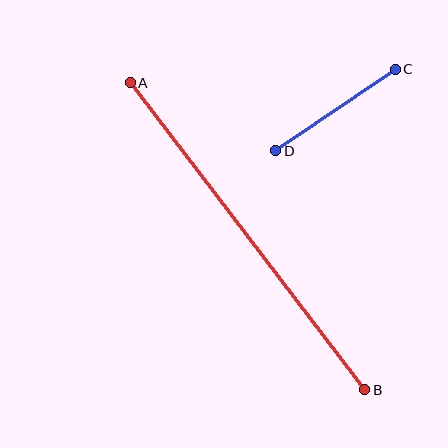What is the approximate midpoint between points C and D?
The midpoint is at approximately (336, 110) pixels.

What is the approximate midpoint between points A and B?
The midpoint is at approximately (248, 236) pixels.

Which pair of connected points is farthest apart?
Points A and B are farthest apart.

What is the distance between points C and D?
The distance is approximately 145 pixels.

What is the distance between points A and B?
The distance is approximately 387 pixels.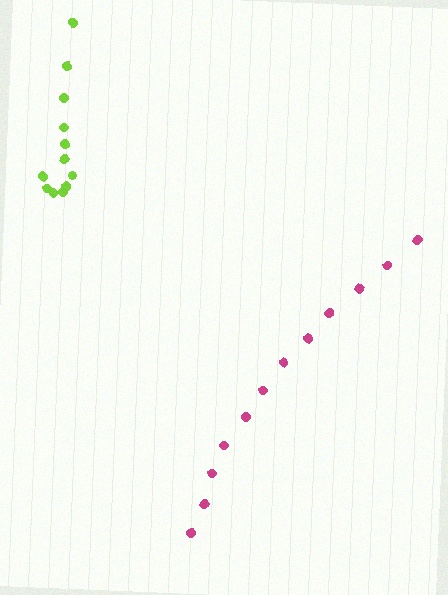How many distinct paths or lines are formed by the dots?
There are 2 distinct paths.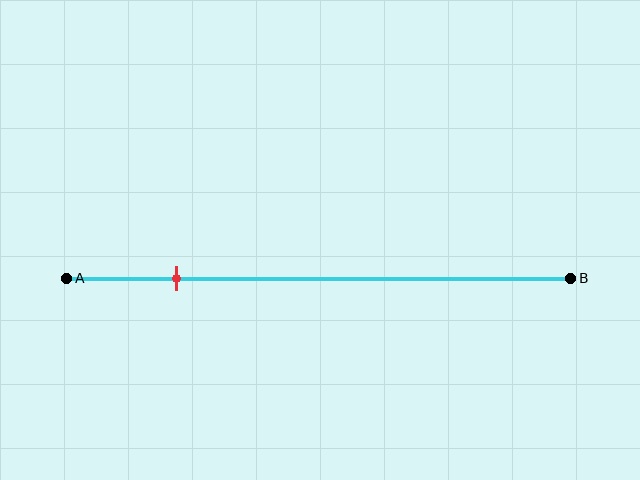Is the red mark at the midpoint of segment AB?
No, the mark is at about 20% from A, not at the 50% midpoint.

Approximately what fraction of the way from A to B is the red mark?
The red mark is approximately 20% of the way from A to B.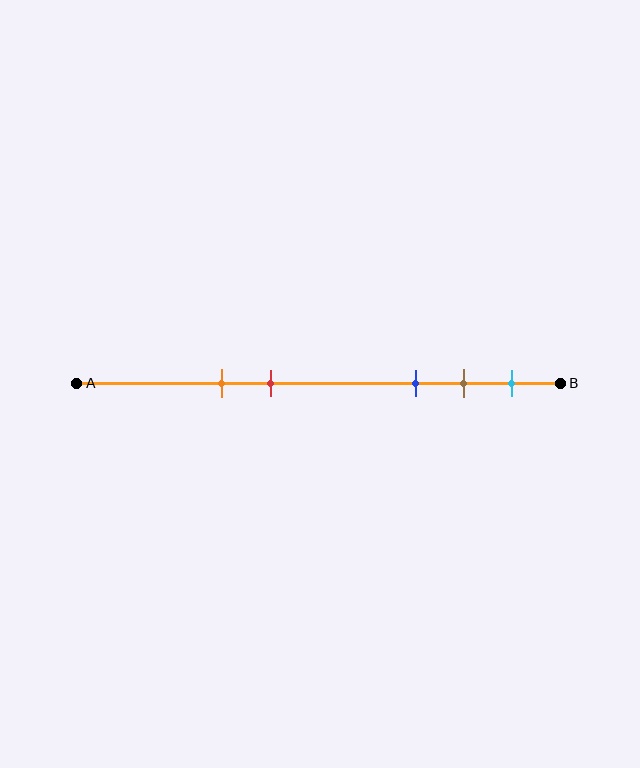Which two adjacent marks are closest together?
The brown and cyan marks are the closest adjacent pair.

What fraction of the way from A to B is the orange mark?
The orange mark is approximately 30% (0.3) of the way from A to B.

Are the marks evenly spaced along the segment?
No, the marks are not evenly spaced.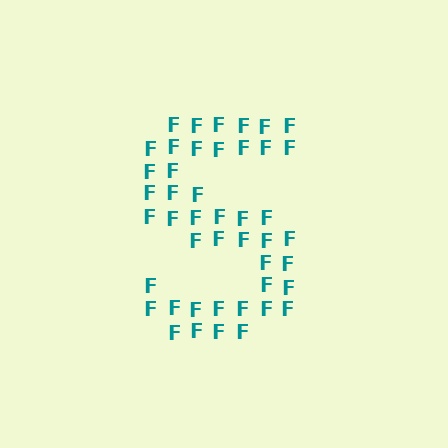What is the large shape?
The large shape is the letter S.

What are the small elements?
The small elements are letter F's.